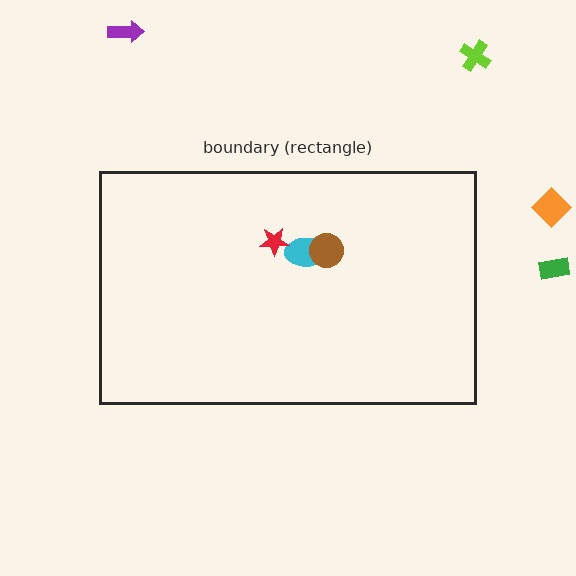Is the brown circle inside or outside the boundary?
Inside.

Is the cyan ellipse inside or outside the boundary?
Inside.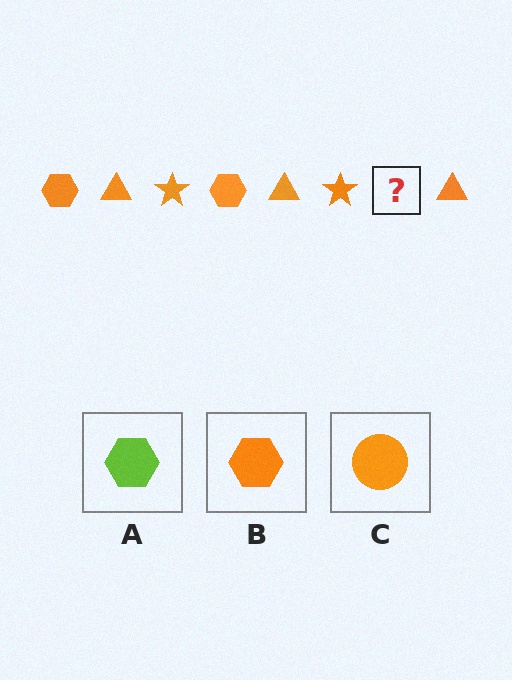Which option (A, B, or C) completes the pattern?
B.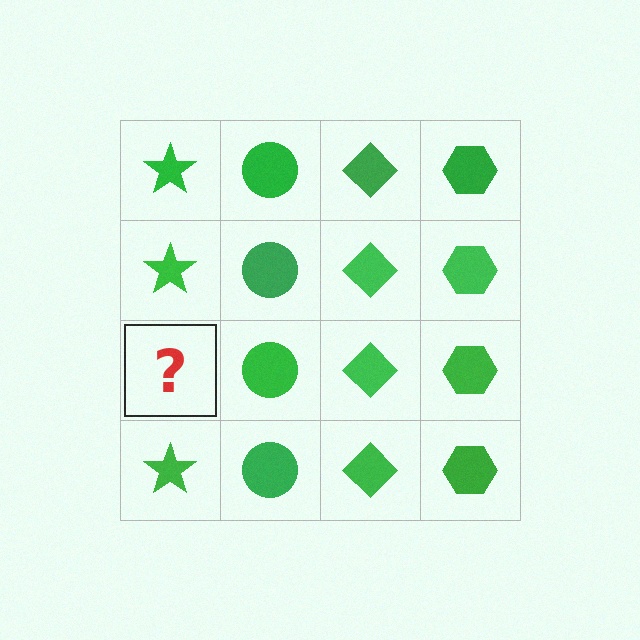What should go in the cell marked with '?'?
The missing cell should contain a green star.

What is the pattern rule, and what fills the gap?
The rule is that each column has a consistent shape. The gap should be filled with a green star.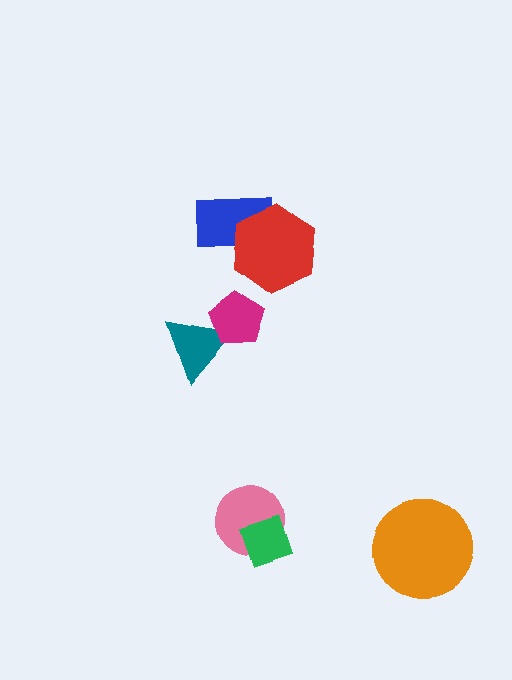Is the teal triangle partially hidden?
Yes, it is partially covered by another shape.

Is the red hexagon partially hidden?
No, no other shape covers it.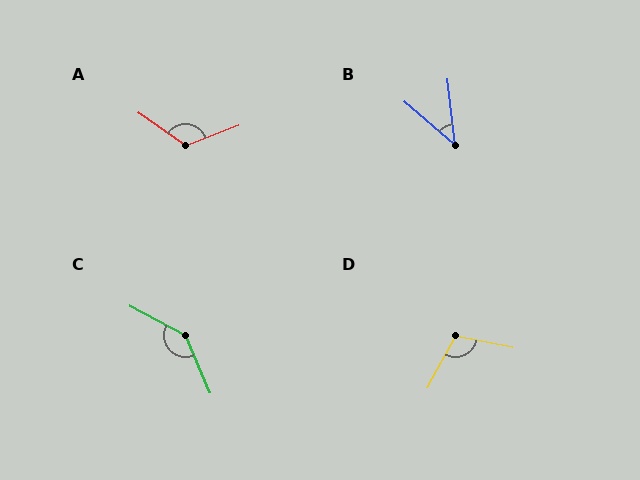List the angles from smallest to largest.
B (43°), D (107°), A (124°), C (141°).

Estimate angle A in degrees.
Approximately 124 degrees.